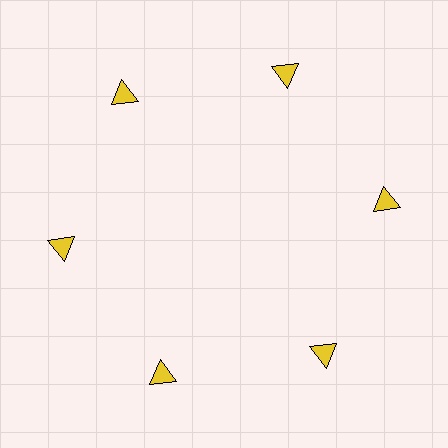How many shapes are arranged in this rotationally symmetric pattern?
There are 6 shapes, arranged in 6 groups of 1.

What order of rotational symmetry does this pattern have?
This pattern has 6-fold rotational symmetry.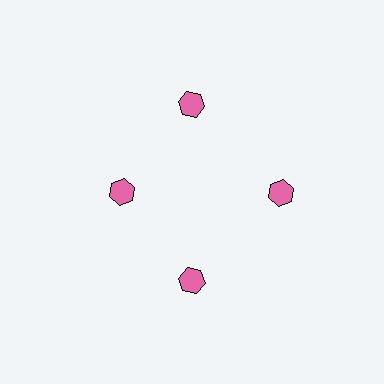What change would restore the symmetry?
The symmetry would be restored by moving it outward, back onto the ring so that all 4 hexagons sit at equal angles and equal distance from the center.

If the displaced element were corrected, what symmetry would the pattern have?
It would have 4-fold rotational symmetry — the pattern would map onto itself every 90 degrees.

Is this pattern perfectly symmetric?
No. The 4 pink hexagons are arranged in a ring, but one element near the 9 o'clock position is pulled inward toward the center, breaking the 4-fold rotational symmetry.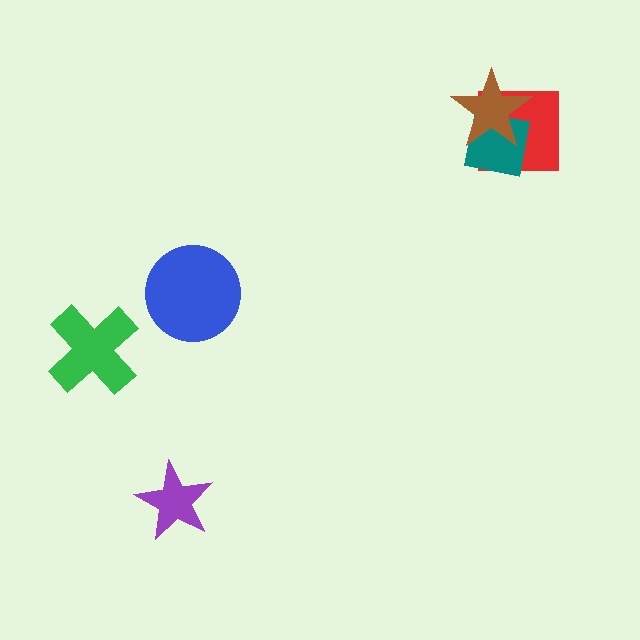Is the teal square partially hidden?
Yes, it is partially covered by another shape.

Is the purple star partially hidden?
No, no other shape covers it.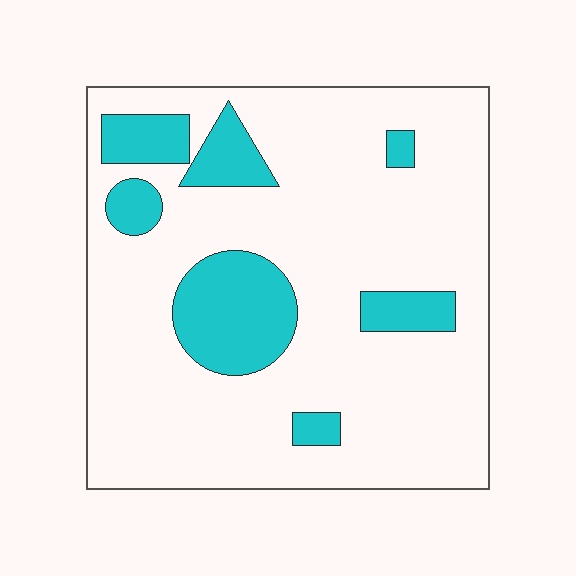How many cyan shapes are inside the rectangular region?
7.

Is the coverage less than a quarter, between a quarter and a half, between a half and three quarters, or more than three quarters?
Less than a quarter.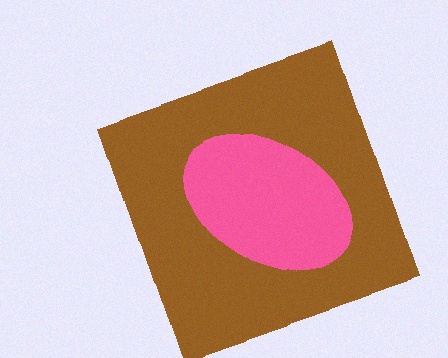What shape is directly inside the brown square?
The pink ellipse.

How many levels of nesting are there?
2.